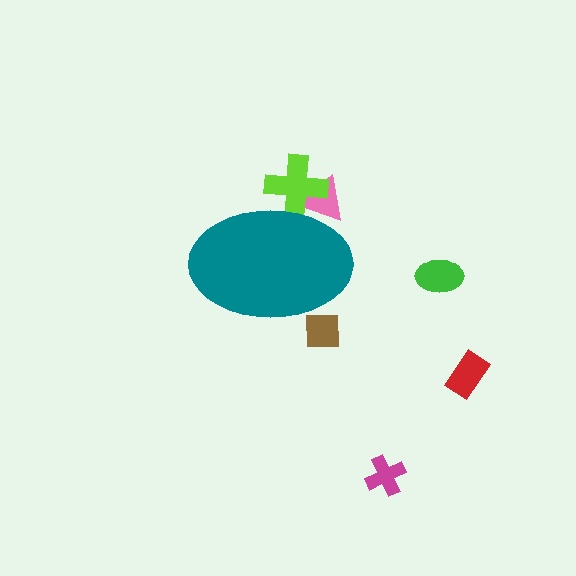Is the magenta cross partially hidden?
No, the magenta cross is fully visible.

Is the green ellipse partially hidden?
No, the green ellipse is fully visible.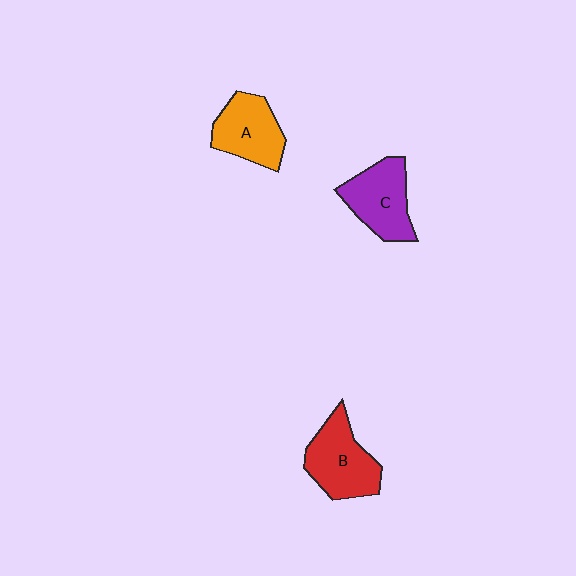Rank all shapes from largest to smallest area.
From largest to smallest: B (red), C (purple), A (orange).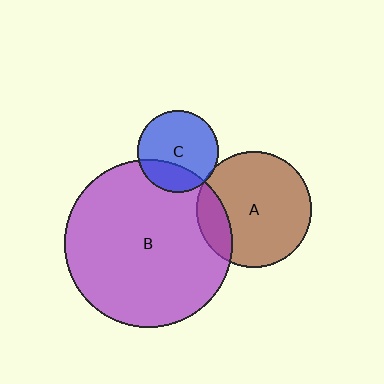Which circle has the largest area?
Circle B (purple).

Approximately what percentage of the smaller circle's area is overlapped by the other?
Approximately 25%.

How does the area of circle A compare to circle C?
Approximately 2.0 times.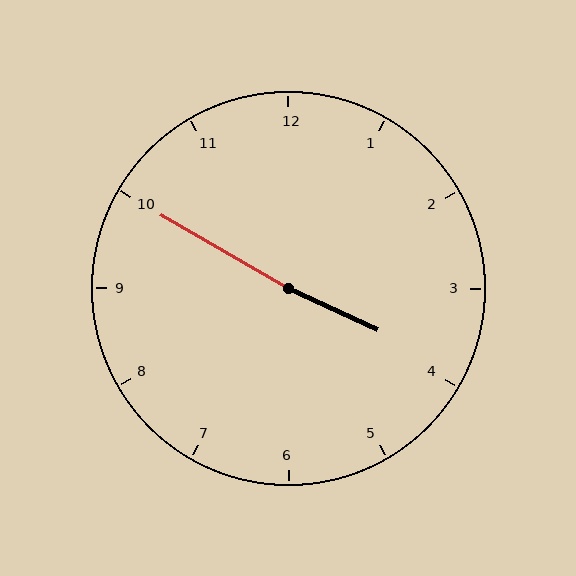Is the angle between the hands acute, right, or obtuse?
It is obtuse.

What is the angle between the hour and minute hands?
Approximately 175 degrees.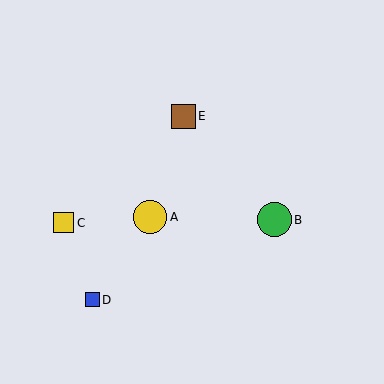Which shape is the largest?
The green circle (labeled B) is the largest.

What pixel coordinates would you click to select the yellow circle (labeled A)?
Click at (150, 217) to select the yellow circle A.